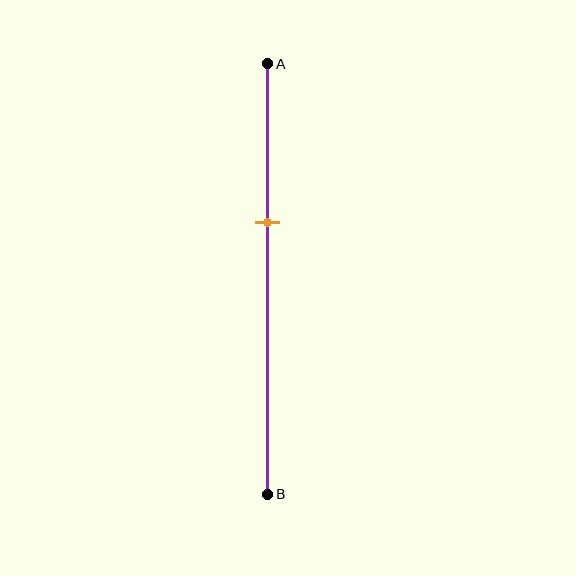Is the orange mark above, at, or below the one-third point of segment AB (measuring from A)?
The orange mark is below the one-third point of segment AB.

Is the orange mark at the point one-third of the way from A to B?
No, the mark is at about 35% from A, not at the 33% one-third point.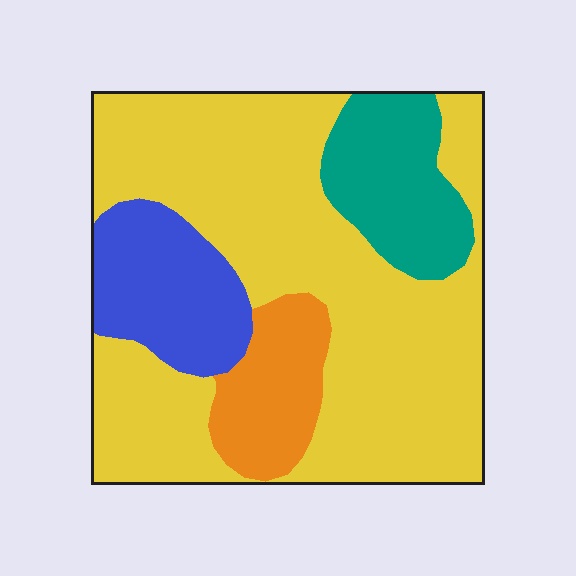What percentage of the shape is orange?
Orange takes up less than a sixth of the shape.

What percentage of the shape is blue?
Blue takes up about one eighth (1/8) of the shape.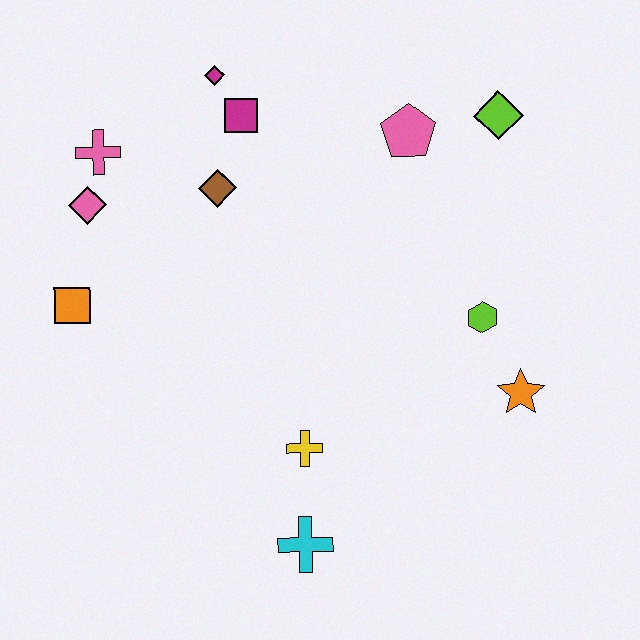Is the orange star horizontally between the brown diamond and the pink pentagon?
No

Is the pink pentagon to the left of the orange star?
Yes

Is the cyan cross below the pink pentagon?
Yes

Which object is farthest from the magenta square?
The cyan cross is farthest from the magenta square.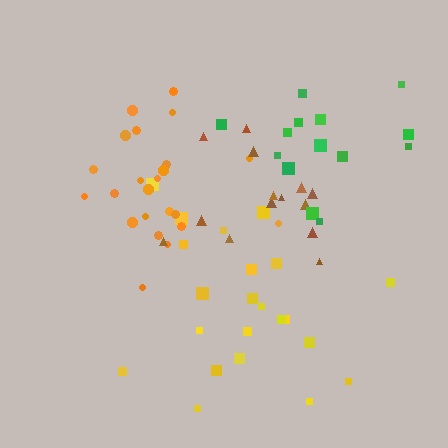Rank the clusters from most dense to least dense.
orange, brown, yellow, green.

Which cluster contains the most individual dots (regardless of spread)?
Orange (23).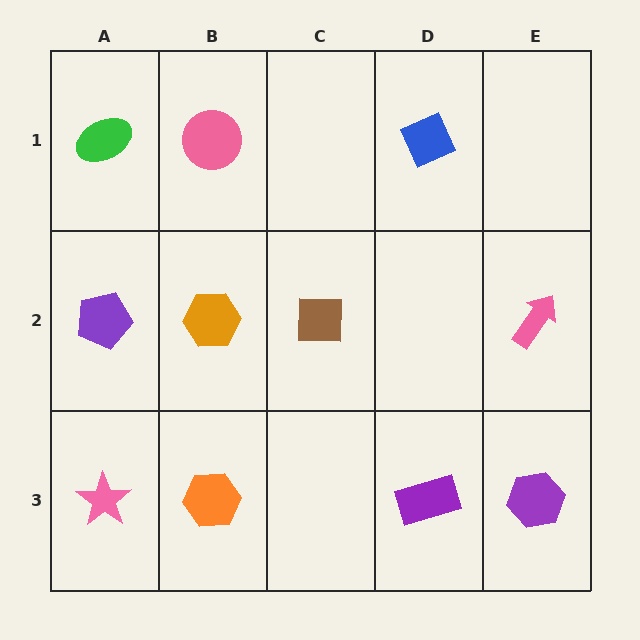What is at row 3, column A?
A pink star.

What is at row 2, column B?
An orange hexagon.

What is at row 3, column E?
A purple hexagon.